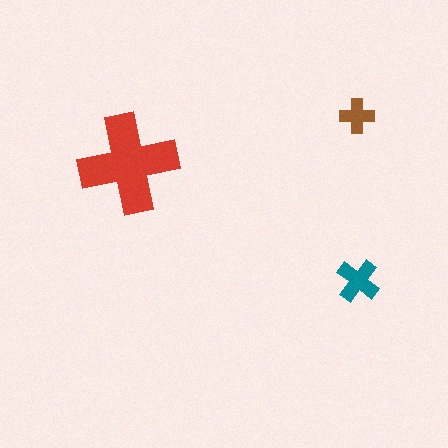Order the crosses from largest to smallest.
the red one, the teal one, the brown one.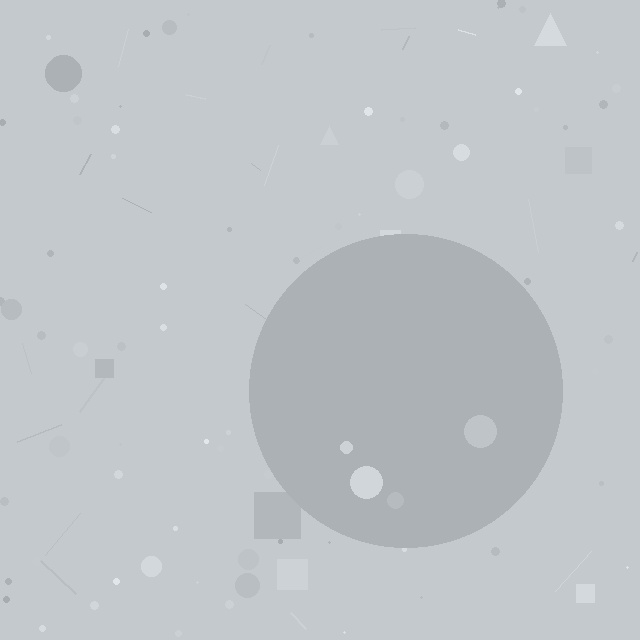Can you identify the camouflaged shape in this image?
The camouflaged shape is a circle.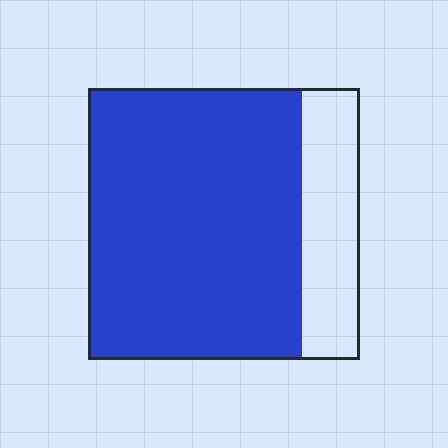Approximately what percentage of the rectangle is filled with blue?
Approximately 80%.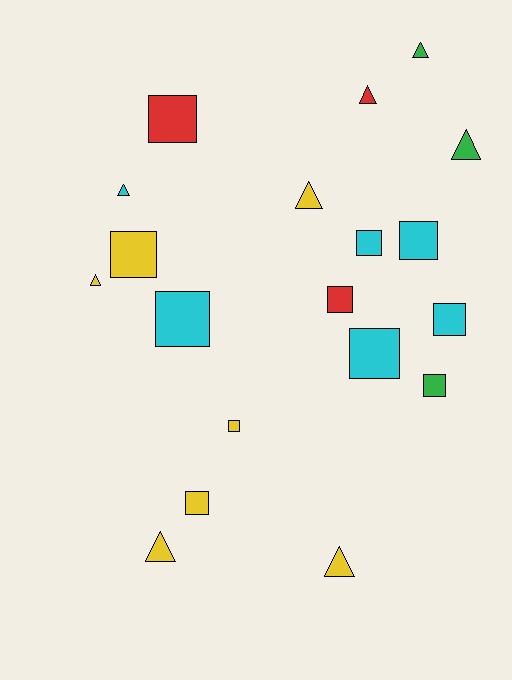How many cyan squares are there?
There are 5 cyan squares.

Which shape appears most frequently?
Square, with 11 objects.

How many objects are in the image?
There are 19 objects.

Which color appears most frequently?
Yellow, with 7 objects.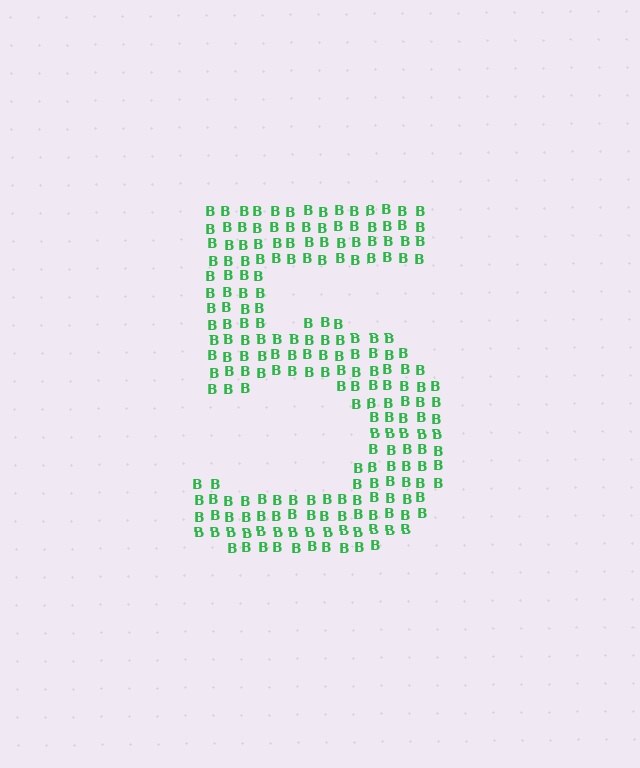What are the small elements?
The small elements are letter B's.